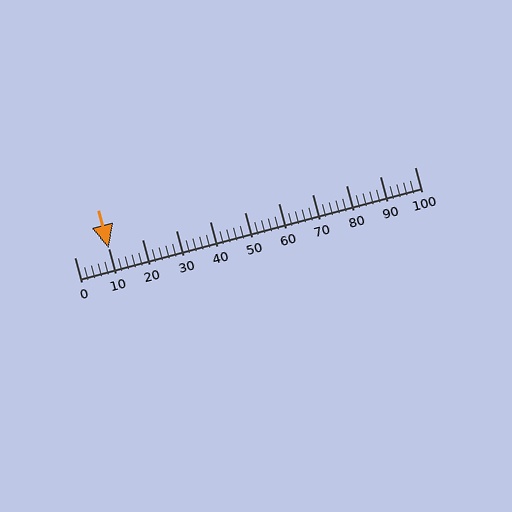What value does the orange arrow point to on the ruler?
The orange arrow points to approximately 10.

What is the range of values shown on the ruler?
The ruler shows values from 0 to 100.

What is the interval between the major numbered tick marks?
The major tick marks are spaced 10 units apart.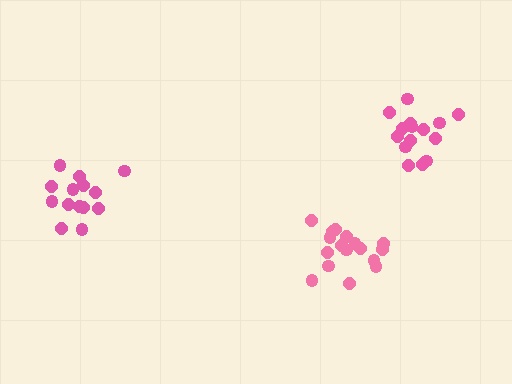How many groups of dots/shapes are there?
There are 3 groups.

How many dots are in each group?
Group 1: 17 dots, Group 2: 14 dots, Group 3: 15 dots (46 total).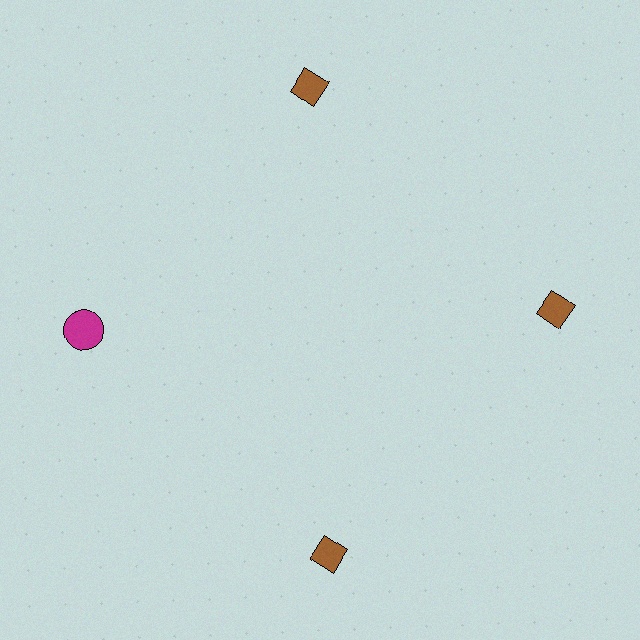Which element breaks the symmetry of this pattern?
The magenta circle at roughly the 9 o'clock position breaks the symmetry. All other shapes are brown diamonds.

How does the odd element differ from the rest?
It differs in both color (magenta instead of brown) and shape (circle instead of diamond).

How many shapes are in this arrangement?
There are 4 shapes arranged in a ring pattern.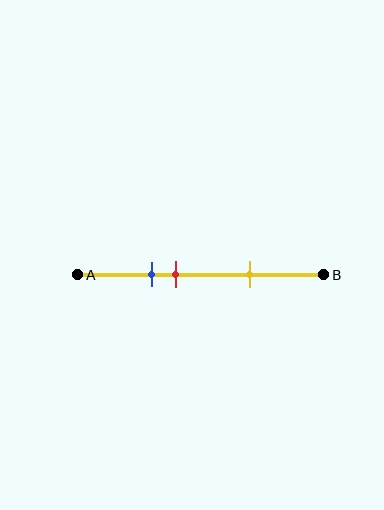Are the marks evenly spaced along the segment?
No, the marks are not evenly spaced.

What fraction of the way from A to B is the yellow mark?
The yellow mark is approximately 70% (0.7) of the way from A to B.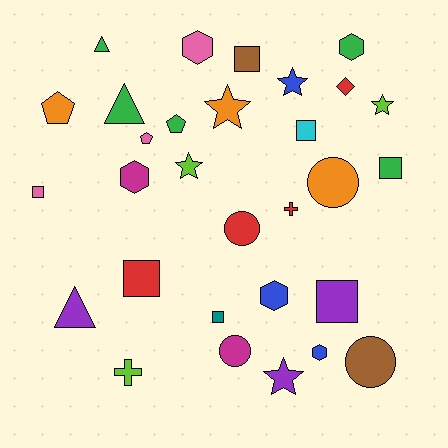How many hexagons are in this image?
There are 5 hexagons.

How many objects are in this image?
There are 30 objects.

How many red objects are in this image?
There are 4 red objects.